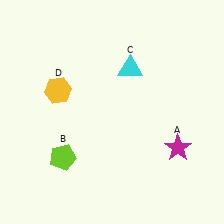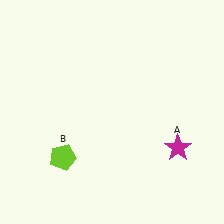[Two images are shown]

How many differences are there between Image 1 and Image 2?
There are 2 differences between the two images.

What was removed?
The yellow hexagon (D), the cyan triangle (C) were removed in Image 2.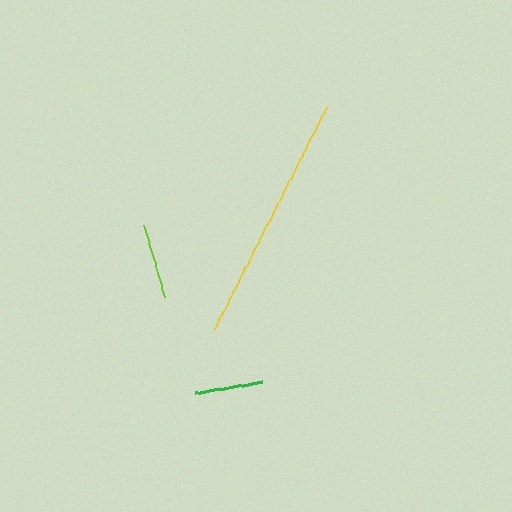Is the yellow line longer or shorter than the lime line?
The yellow line is longer than the lime line.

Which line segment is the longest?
The yellow line is the longest at approximately 250 pixels.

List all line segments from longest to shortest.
From longest to shortest: yellow, lime, green.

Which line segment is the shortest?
The green line is the shortest at approximately 68 pixels.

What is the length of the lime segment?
The lime segment is approximately 75 pixels long.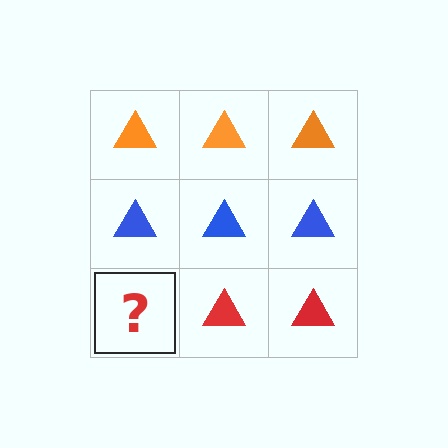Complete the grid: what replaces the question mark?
The question mark should be replaced with a red triangle.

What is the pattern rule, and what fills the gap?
The rule is that each row has a consistent color. The gap should be filled with a red triangle.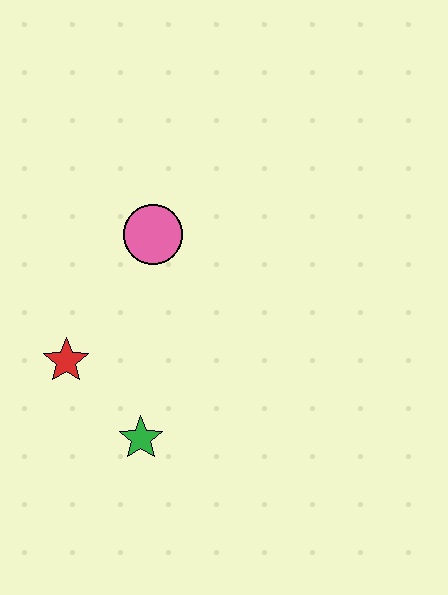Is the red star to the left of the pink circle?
Yes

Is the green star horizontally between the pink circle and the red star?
Yes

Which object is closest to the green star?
The red star is closest to the green star.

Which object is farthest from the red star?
The pink circle is farthest from the red star.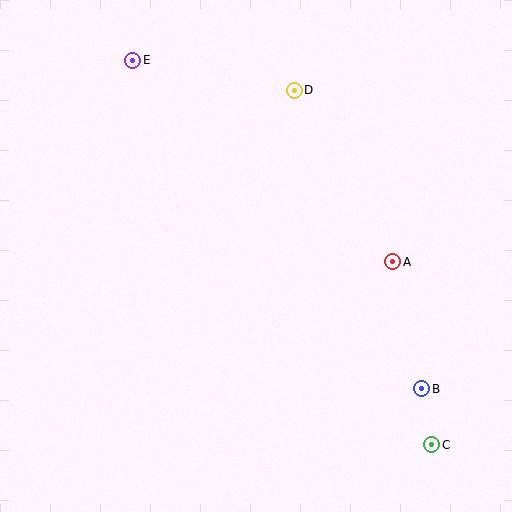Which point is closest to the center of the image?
Point A at (393, 262) is closest to the center.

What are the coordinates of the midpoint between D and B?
The midpoint between D and B is at (358, 240).